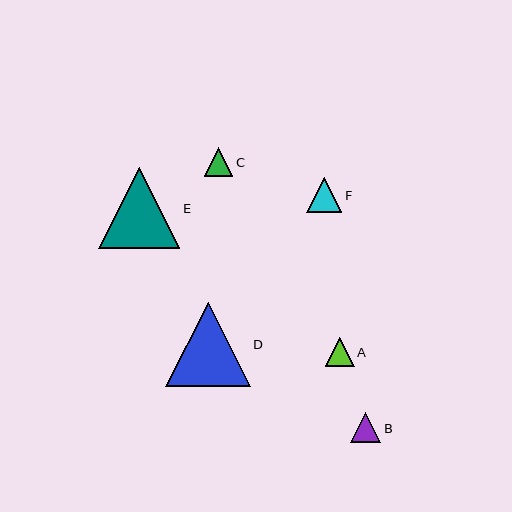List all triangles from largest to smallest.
From largest to smallest: D, E, F, B, A, C.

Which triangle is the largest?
Triangle D is the largest with a size of approximately 85 pixels.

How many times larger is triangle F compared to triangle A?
Triangle F is approximately 1.2 times the size of triangle A.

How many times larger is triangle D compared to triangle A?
Triangle D is approximately 2.9 times the size of triangle A.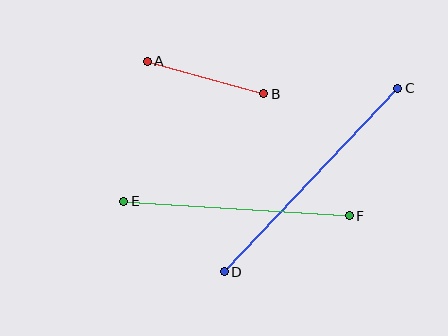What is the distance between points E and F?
The distance is approximately 226 pixels.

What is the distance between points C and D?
The distance is approximately 252 pixels.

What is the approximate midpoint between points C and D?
The midpoint is at approximately (311, 180) pixels.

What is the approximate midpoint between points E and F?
The midpoint is at approximately (237, 208) pixels.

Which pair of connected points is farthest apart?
Points C and D are farthest apart.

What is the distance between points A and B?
The distance is approximately 121 pixels.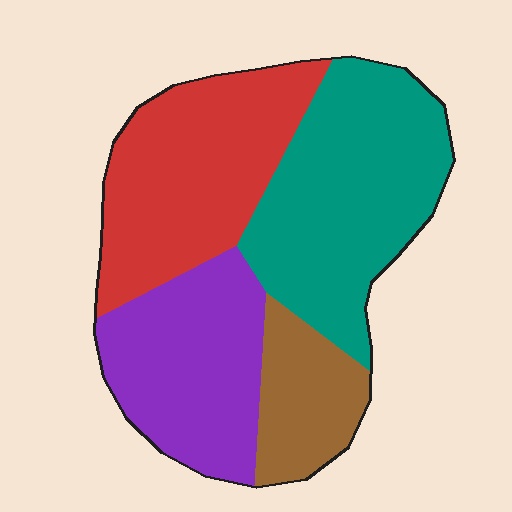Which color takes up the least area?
Brown, at roughly 15%.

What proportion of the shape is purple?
Purple takes up about one quarter (1/4) of the shape.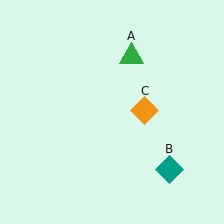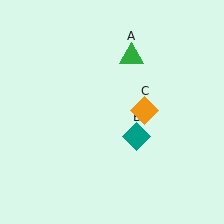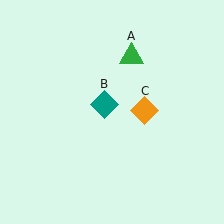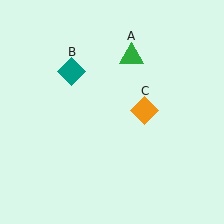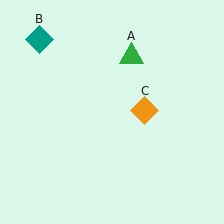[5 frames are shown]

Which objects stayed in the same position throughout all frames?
Green triangle (object A) and orange diamond (object C) remained stationary.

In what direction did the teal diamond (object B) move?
The teal diamond (object B) moved up and to the left.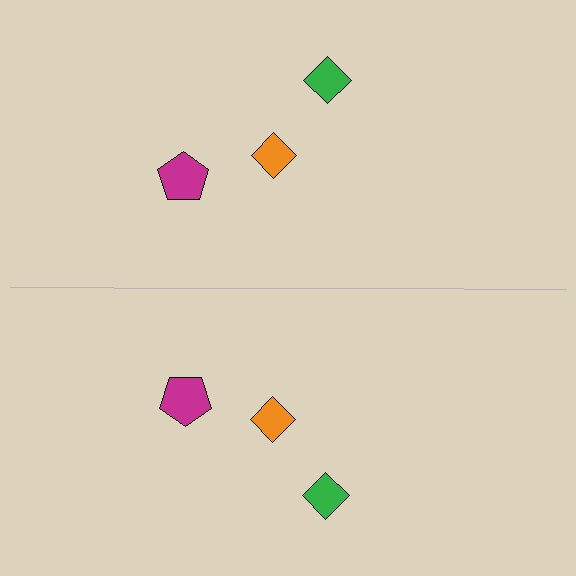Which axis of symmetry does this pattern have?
The pattern has a horizontal axis of symmetry running through the center of the image.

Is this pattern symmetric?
Yes, this pattern has bilateral (reflection) symmetry.